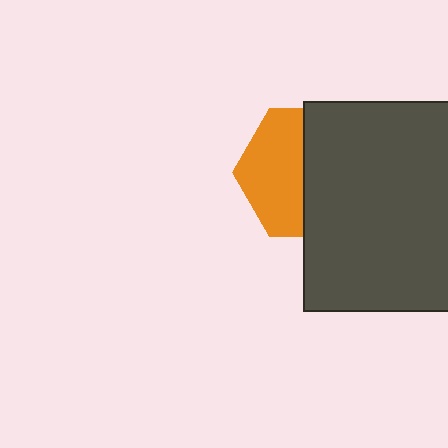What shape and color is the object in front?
The object in front is a dark gray square.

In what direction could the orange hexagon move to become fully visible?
The orange hexagon could move left. That would shift it out from behind the dark gray square entirely.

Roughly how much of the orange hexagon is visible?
About half of it is visible (roughly 47%).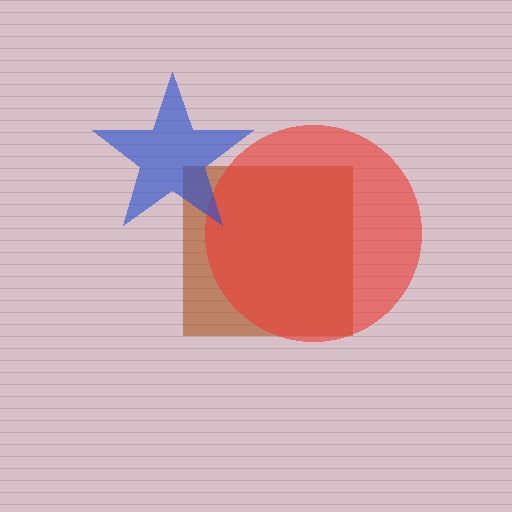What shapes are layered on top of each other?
The layered shapes are: a brown square, a red circle, a blue star.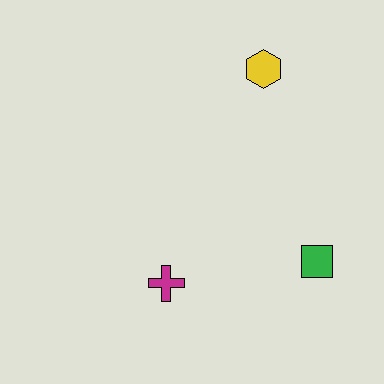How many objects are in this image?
There are 3 objects.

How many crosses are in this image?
There is 1 cross.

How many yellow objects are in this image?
There is 1 yellow object.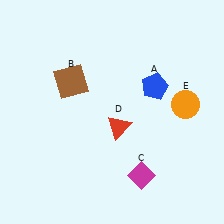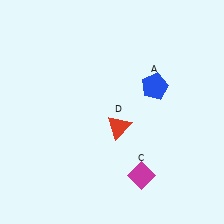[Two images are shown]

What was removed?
The orange circle (E), the brown square (B) were removed in Image 2.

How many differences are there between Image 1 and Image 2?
There are 2 differences between the two images.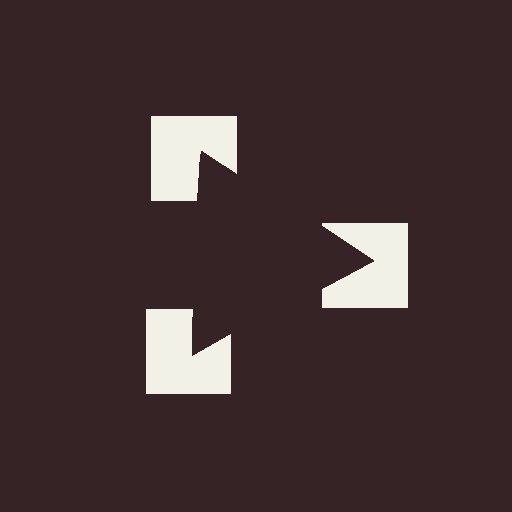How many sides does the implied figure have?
3 sides.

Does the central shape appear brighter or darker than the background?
It typically appears slightly darker than the background, even though no actual brightness change is drawn.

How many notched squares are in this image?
There are 3 — one at each vertex of the illusory triangle.